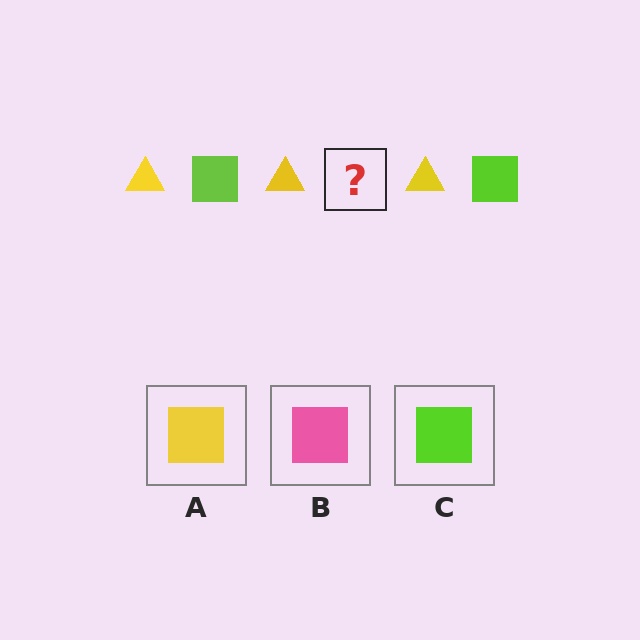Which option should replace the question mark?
Option C.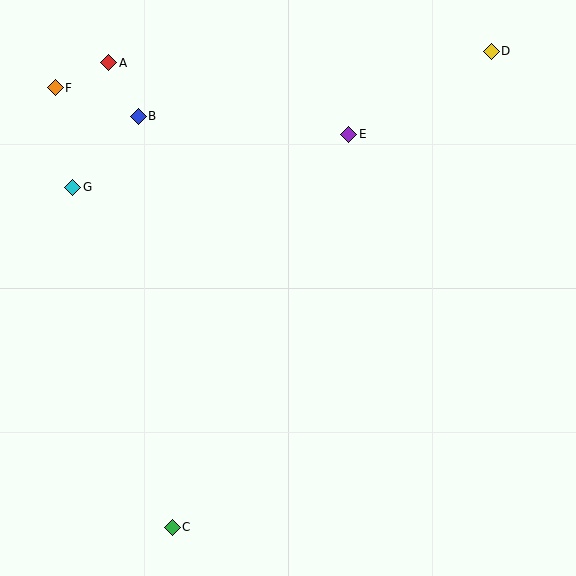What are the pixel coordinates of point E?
Point E is at (349, 134).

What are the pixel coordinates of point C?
Point C is at (172, 527).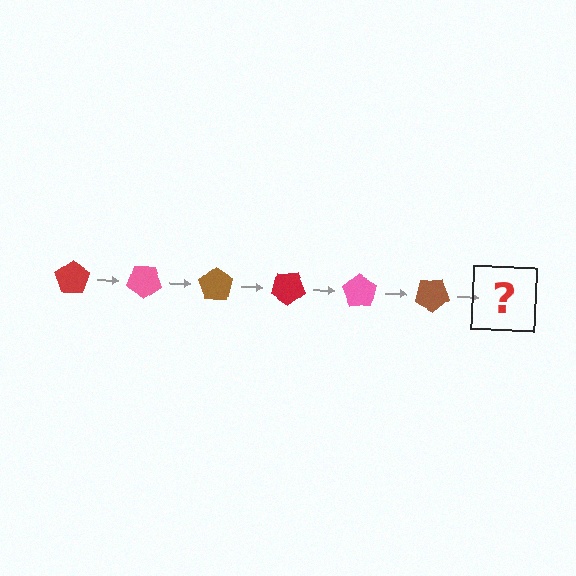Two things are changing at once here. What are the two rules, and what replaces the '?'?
The two rules are that it rotates 35 degrees each step and the color cycles through red, pink, and brown. The '?' should be a red pentagon, rotated 210 degrees from the start.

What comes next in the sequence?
The next element should be a red pentagon, rotated 210 degrees from the start.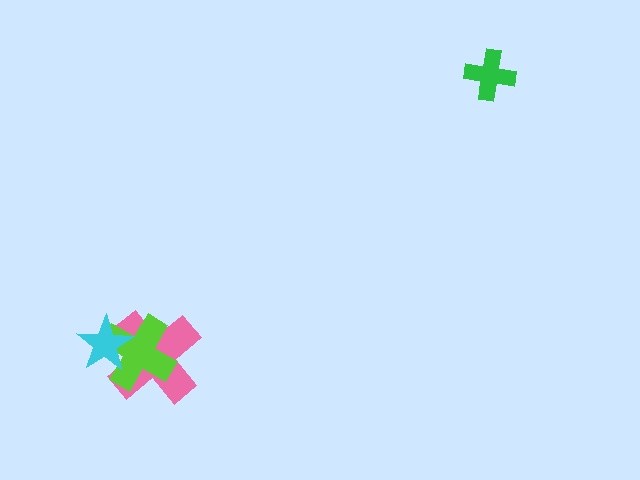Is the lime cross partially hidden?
Yes, it is partially covered by another shape.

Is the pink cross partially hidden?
Yes, it is partially covered by another shape.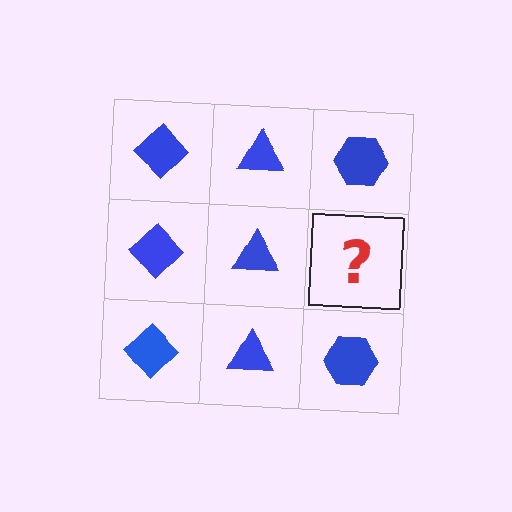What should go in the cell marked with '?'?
The missing cell should contain a blue hexagon.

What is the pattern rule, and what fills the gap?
The rule is that each column has a consistent shape. The gap should be filled with a blue hexagon.